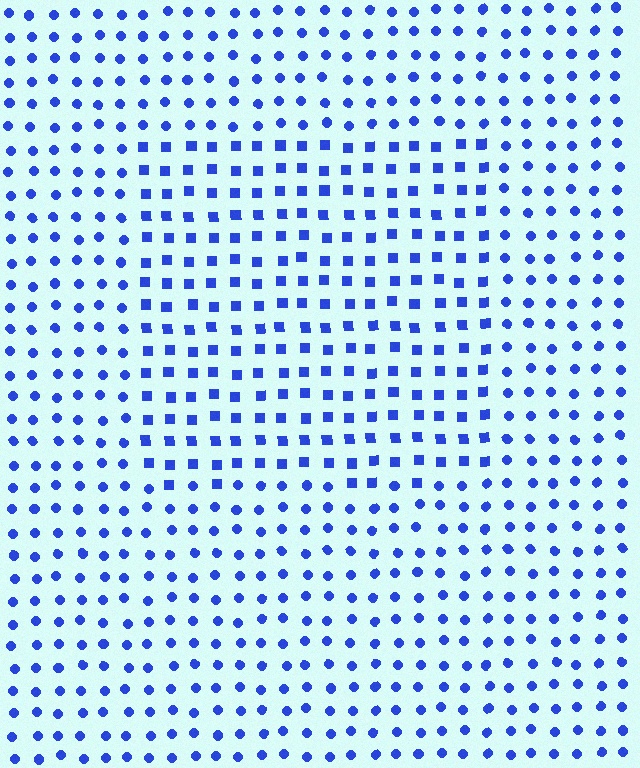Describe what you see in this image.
The image is filled with small blue elements arranged in a uniform grid. A rectangle-shaped region contains squares, while the surrounding area contains circles. The boundary is defined purely by the change in element shape.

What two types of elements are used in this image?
The image uses squares inside the rectangle region and circles outside it.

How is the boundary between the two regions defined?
The boundary is defined by a change in element shape: squares inside vs. circles outside. All elements share the same color and spacing.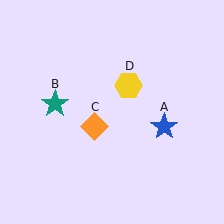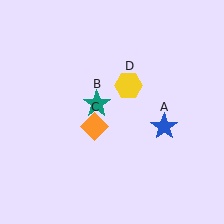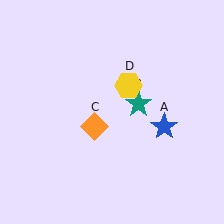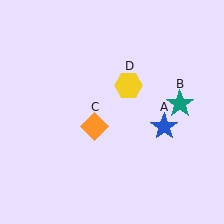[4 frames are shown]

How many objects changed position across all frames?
1 object changed position: teal star (object B).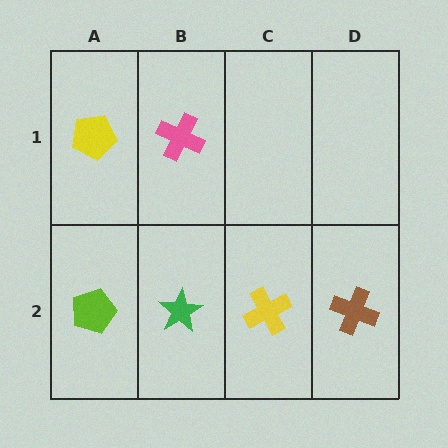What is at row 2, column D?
A brown cross.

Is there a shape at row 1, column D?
No, that cell is empty.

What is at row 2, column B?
A green star.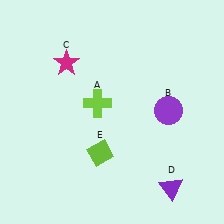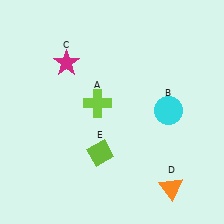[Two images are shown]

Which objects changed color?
B changed from purple to cyan. D changed from purple to orange.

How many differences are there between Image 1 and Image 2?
There are 2 differences between the two images.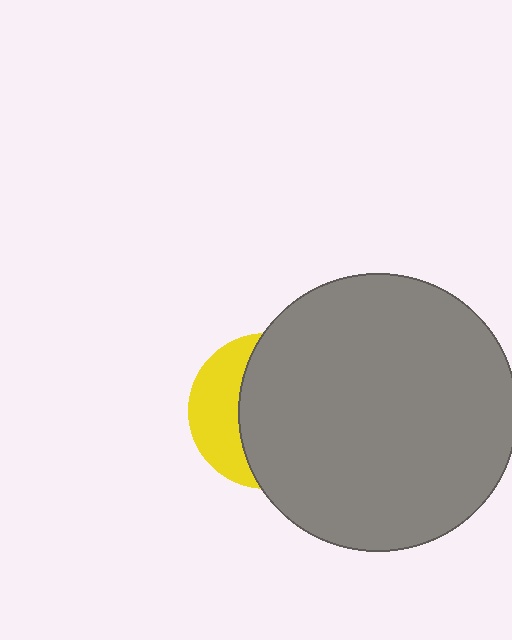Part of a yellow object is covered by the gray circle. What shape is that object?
It is a circle.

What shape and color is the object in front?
The object in front is a gray circle.